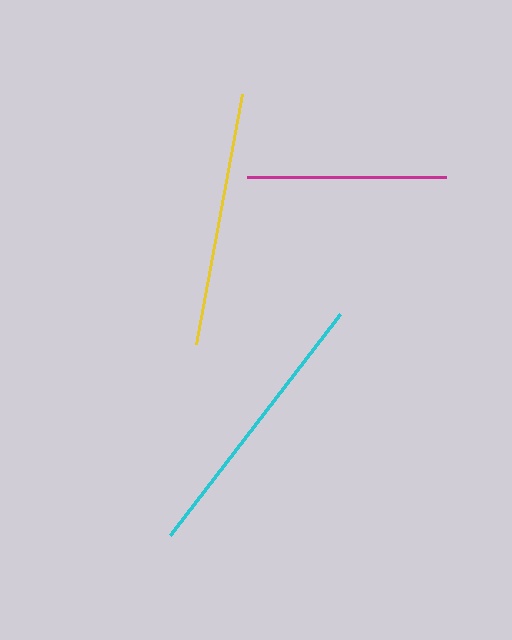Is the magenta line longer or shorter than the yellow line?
The yellow line is longer than the magenta line.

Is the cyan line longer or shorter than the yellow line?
The cyan line is longer than the yellow line.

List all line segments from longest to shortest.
From longest to shortest: cyan, yellow, magenta.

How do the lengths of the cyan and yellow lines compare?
The cyan and yellow lines are approximately the same length.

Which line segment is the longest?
The cyan line is the longest at approximately 279 pixels.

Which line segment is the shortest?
The magenta line is the shortest at approximately 199 pixels.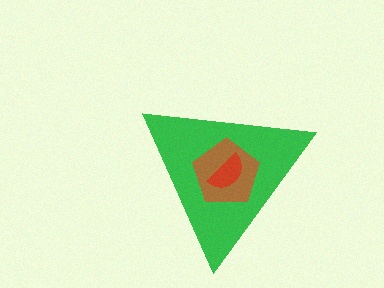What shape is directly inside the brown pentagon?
The red semicircle.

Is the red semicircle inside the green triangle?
Yes.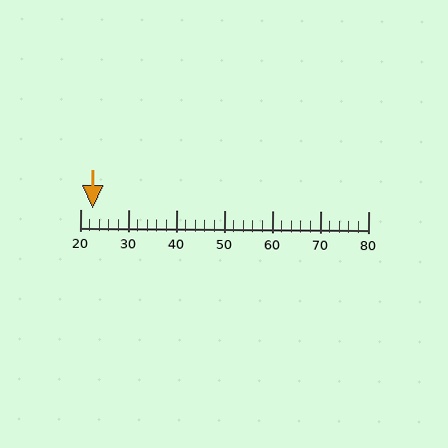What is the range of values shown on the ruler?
The ruler shows values from 20 to 80.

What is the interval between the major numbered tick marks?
The major tick marks are spaced 10 units apart.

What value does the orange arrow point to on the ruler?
The orange arrow points to approximately 23.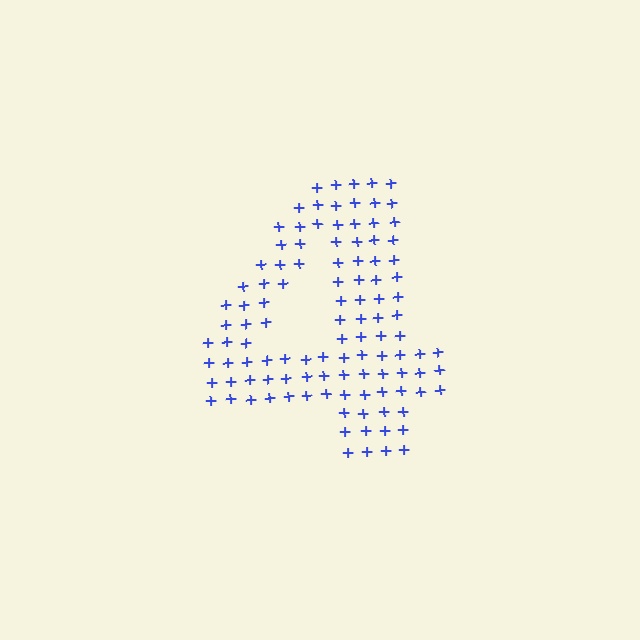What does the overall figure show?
The overall figure shows the digit 4.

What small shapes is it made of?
It is made of small plus signs.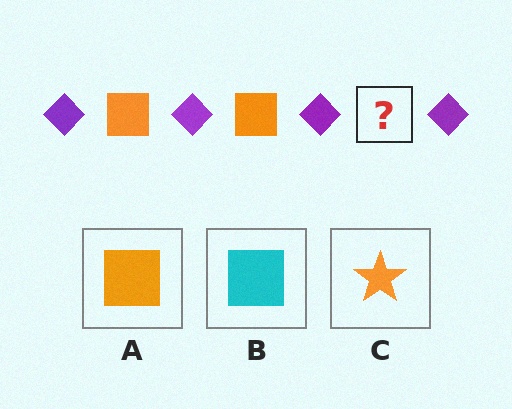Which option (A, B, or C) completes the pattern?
A.